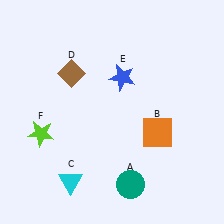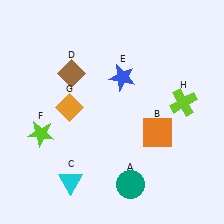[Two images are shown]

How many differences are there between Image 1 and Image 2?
There are 2 differences between the two images.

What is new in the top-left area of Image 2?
An orange diamond (G) was added in the top-left area of Image 2.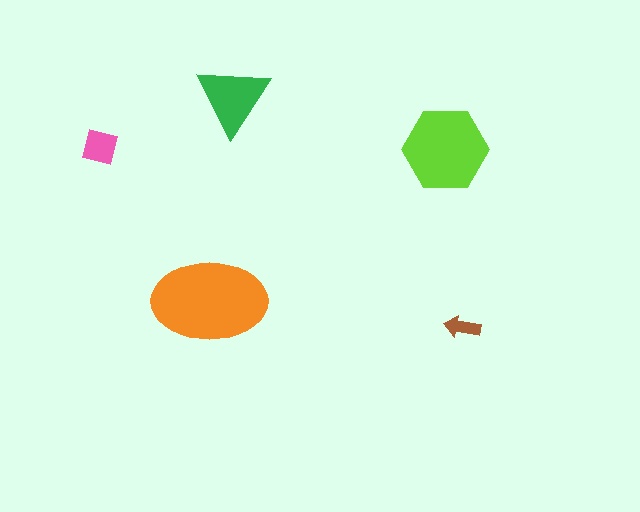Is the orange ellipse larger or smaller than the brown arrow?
Larger.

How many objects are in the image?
There are 5 objects in the image.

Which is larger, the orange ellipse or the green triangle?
The orange ellipse.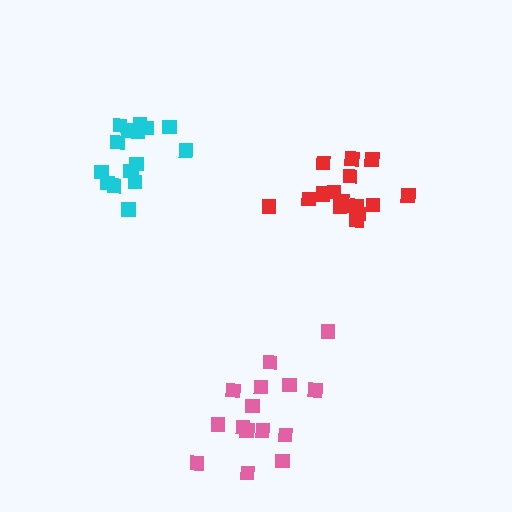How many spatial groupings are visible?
There are 3 spatial groupings.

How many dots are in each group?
Group 1: 16 dots, Group 2: 17 dots, Group 3: 15 dots (48 total).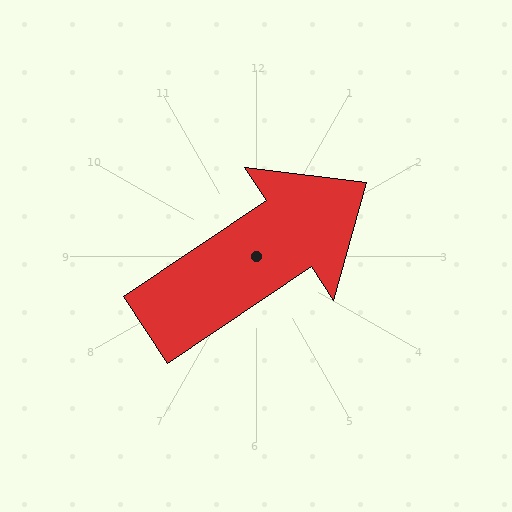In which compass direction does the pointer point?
Northeast.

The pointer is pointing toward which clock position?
Roughly 2 o'clock.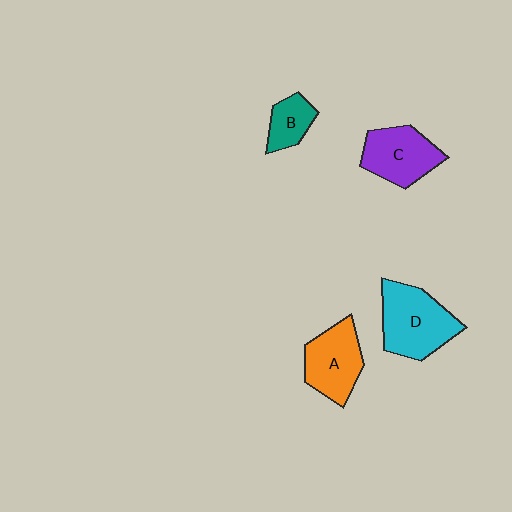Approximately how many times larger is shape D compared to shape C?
Approximately 1.2 times.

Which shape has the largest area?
Shape D (cyan).